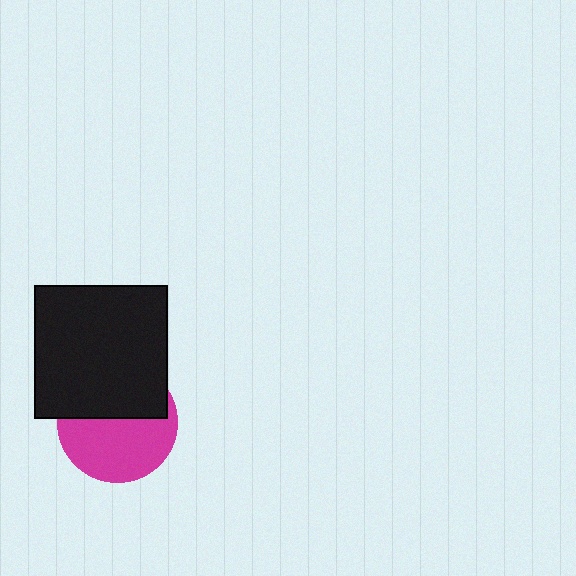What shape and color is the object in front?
The object in front is a black square.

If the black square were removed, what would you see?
You would see the complete magenta circle.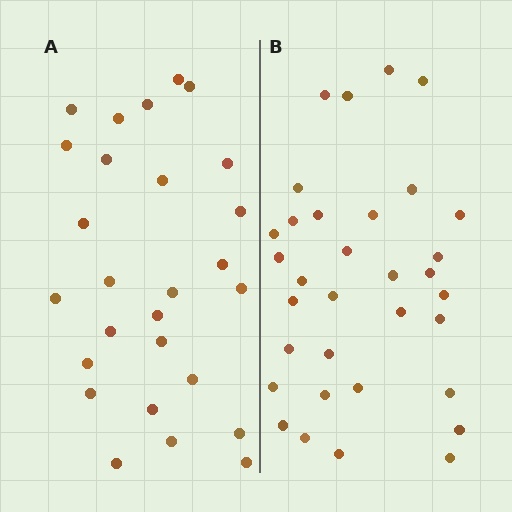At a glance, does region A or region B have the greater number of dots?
Region B (the right region) has more dots.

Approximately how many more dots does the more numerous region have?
Region B has about 6 more dots than region A.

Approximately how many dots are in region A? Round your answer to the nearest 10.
About 30 dots. (The exact count is 27, which rounds to 30.)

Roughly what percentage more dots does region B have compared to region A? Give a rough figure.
About 20% more.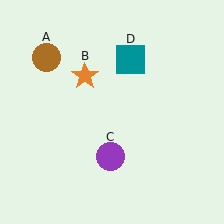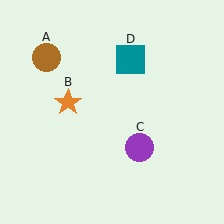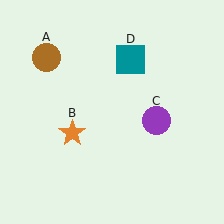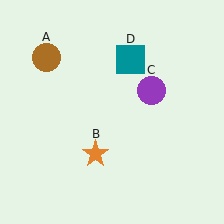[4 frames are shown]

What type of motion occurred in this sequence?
The orange star (object B), purple circle (object C) rotated counterclockwise around the center of the scene.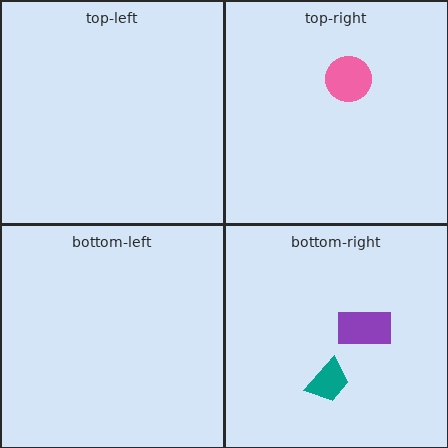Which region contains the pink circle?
The top-right region.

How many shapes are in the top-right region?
1.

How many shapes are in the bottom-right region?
2.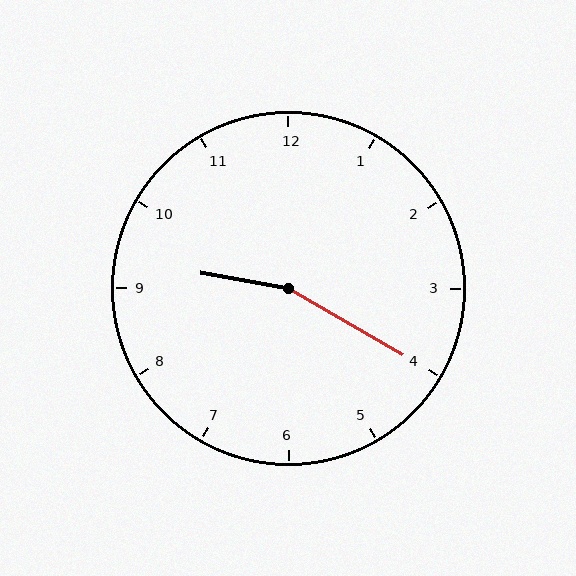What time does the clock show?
9:20.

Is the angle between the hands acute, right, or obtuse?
It is obtuse.